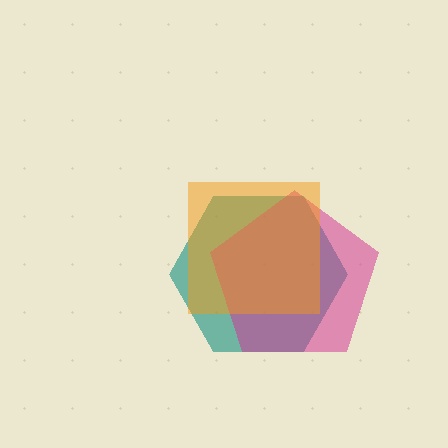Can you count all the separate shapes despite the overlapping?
Yes, there are 3 separate shapes.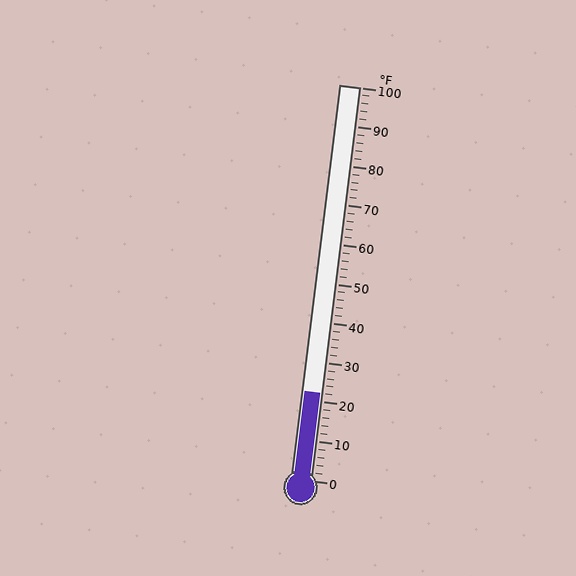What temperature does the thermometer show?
The thermometer shows approximately 22°F.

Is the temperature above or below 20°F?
The temperature is above 20°F.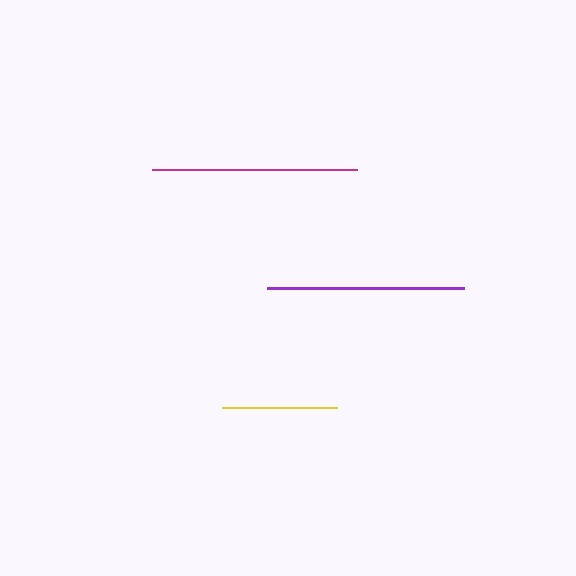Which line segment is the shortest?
The yellow line is the shortest at approximately 115 pixels.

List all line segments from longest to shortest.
From longest to shortest: magenta, purple, yellow.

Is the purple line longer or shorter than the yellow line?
The purple line is longer than the yellow line.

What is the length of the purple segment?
The purple segment is approximately 197 pixels long.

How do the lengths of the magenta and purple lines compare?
The magenta and purple lines are approximately the same length.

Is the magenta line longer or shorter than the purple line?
The magenta line is longer than the purple line.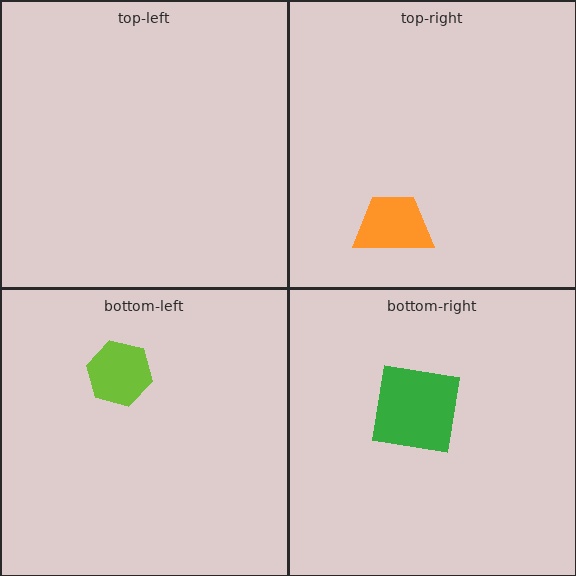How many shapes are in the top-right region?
1.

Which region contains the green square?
The bottom-right region.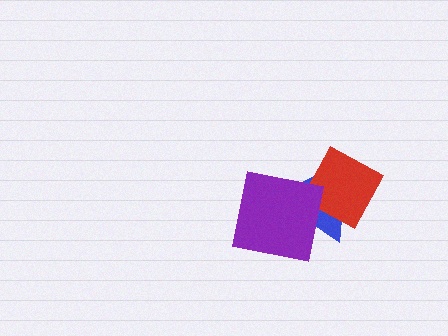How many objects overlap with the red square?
1 object overlaps with the red square.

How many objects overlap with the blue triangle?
2 objects overlap with the blue triangle.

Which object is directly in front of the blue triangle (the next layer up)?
The red square is directly in front of the blue triangle.